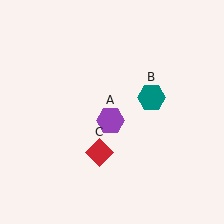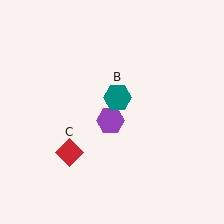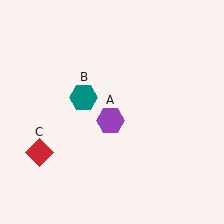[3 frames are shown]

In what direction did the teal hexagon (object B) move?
The teal hexagon (object B) moved left.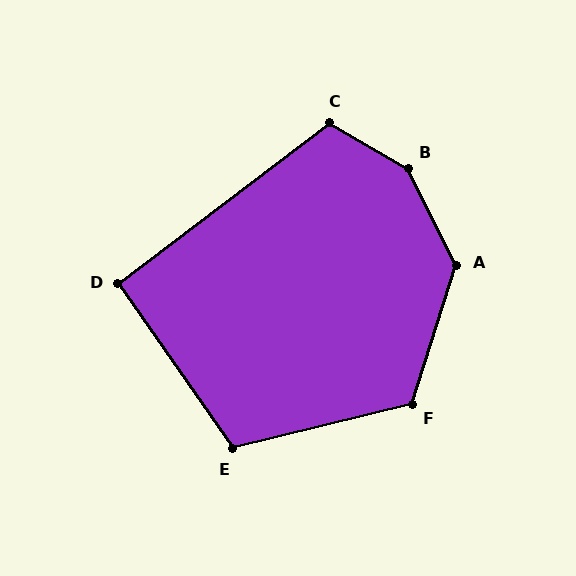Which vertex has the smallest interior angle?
D, at approximately 92 degrees.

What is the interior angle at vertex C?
Approximately 113 degrees (obtuse).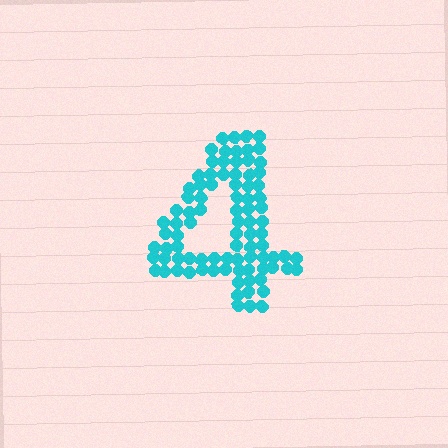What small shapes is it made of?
It is made of small circles.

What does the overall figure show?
The overall figure shows the digit 4.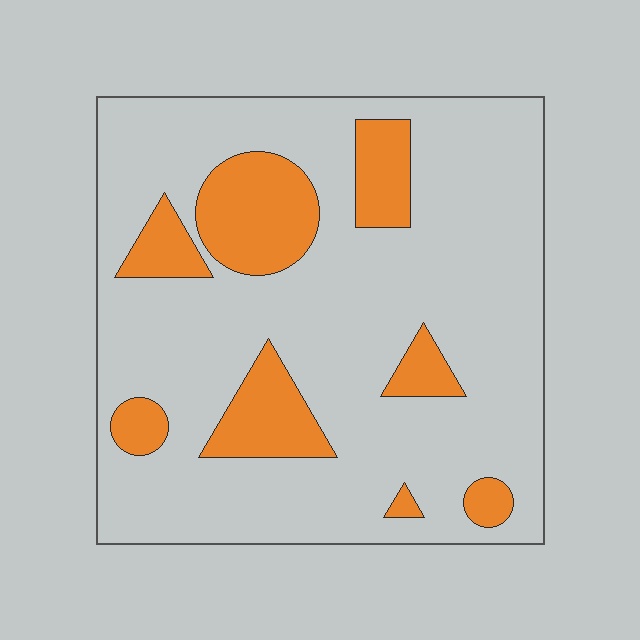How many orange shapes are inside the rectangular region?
8.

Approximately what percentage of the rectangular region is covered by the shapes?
Approximately 20%.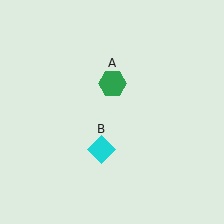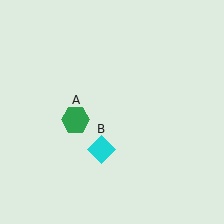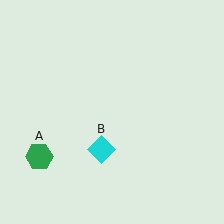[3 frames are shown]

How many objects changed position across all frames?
1 object changed position: green hexagon (object A).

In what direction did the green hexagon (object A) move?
The green hexagon (object A) moved down and to the left.